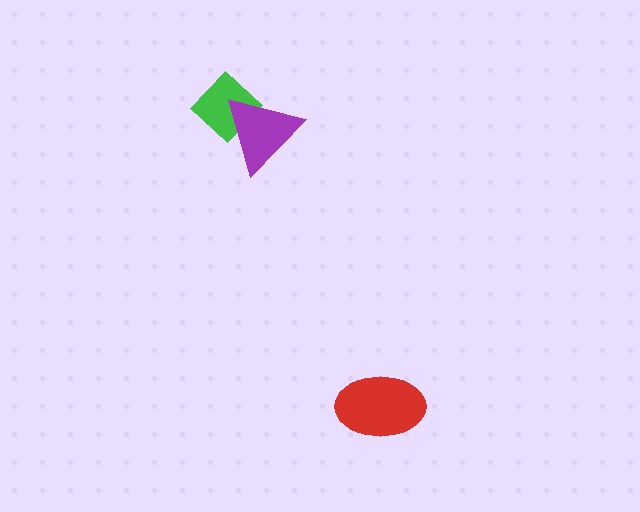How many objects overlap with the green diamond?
1 object overlaps with the green diamond.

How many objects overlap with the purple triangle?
1 object overlaps with the purple triangle.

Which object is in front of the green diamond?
The purple triangle is in front of the green diamond.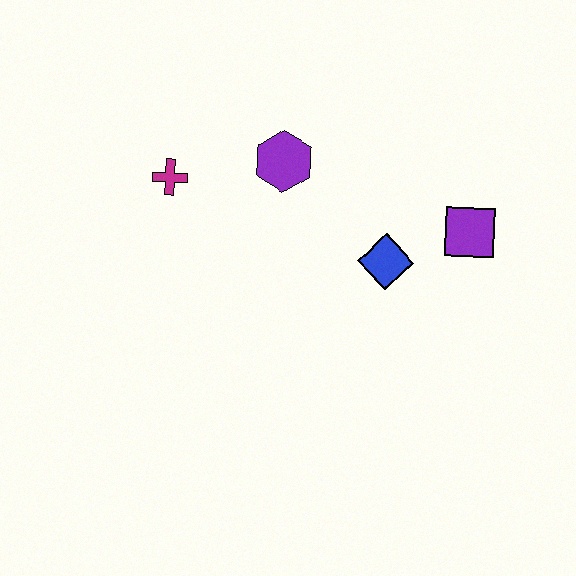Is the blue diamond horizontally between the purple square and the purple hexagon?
Yes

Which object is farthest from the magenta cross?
The purple square is farthest from the magenta cross.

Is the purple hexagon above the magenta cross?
Yes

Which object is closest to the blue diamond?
The purple square is closest to the blue diamond.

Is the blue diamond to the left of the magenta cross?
No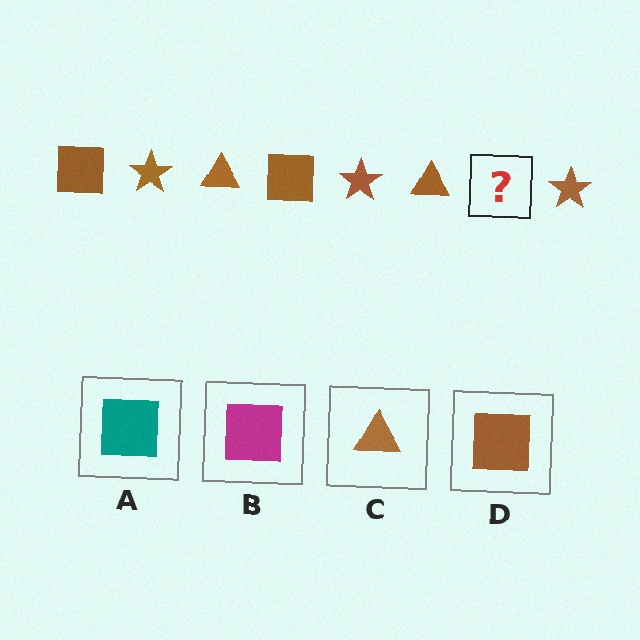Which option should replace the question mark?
Option D.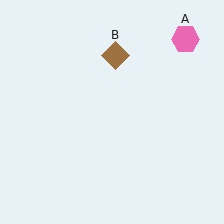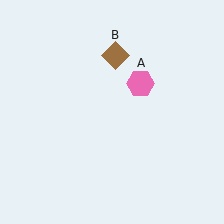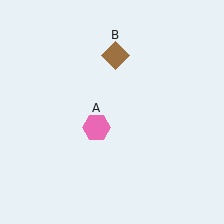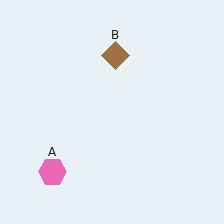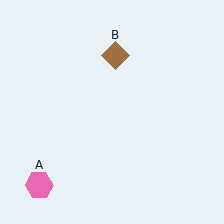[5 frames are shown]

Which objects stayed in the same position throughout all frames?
Brown diamond (object B) remained stationary.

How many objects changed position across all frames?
1 object changed position: pink hexagon (object A).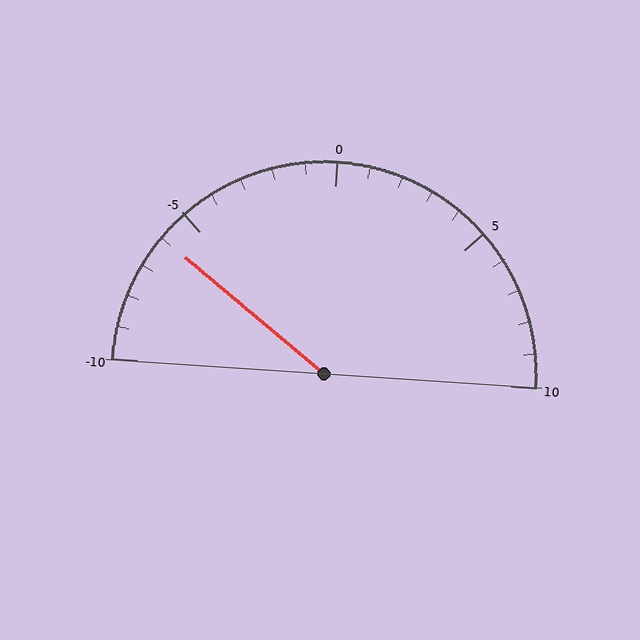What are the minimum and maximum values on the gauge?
The gauge ranges from -10 to 10.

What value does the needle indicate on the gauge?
The needle indicates approximately -6.